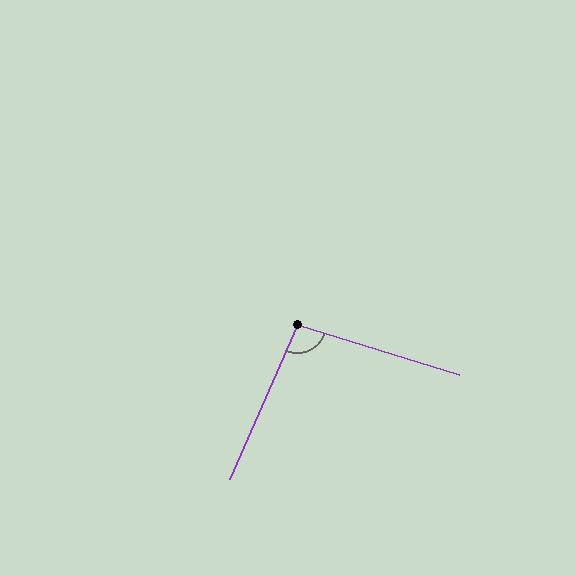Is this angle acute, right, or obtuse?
It is obtuse.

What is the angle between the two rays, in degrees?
Approximately 96 degrees.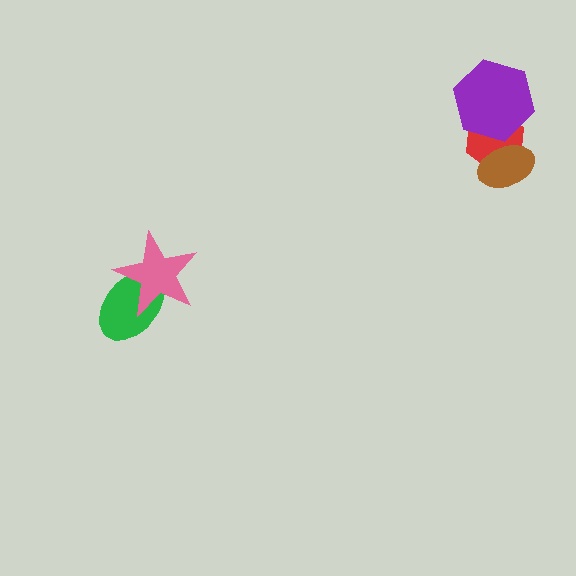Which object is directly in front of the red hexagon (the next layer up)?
The purple hexagon is directly in front of the red hexagon.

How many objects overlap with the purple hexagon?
1 object overlaps with the purple hexagon.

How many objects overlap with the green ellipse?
1 object overlaps with the green ellipse.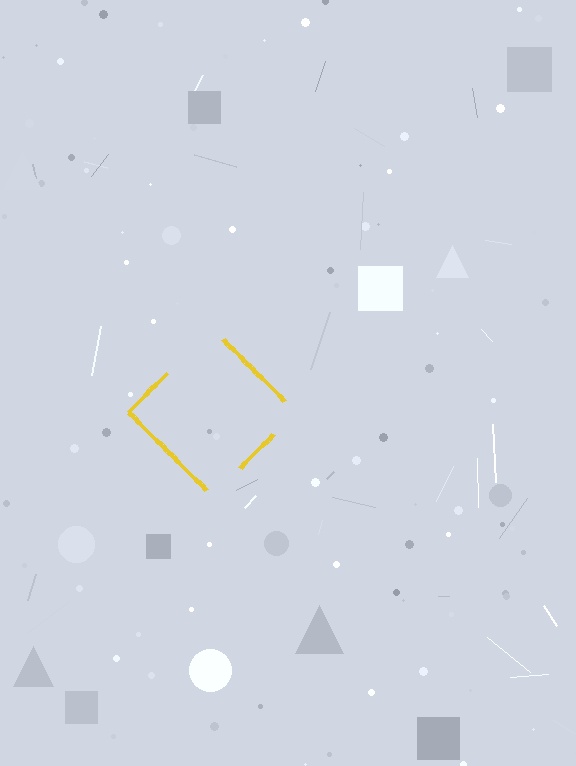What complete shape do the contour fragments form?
The contour fragments form a diamond.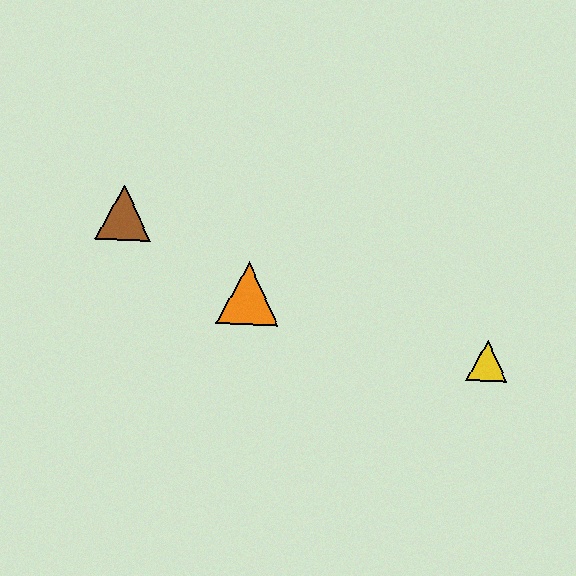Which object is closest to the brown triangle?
The orange triangle is closest to the brown triangle.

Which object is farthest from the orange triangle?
The yellow triangle is farthest from the orange triangle.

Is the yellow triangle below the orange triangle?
Yes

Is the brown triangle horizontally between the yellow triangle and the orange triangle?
No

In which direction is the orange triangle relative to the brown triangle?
The orange triangle is to the right of the brown triangle.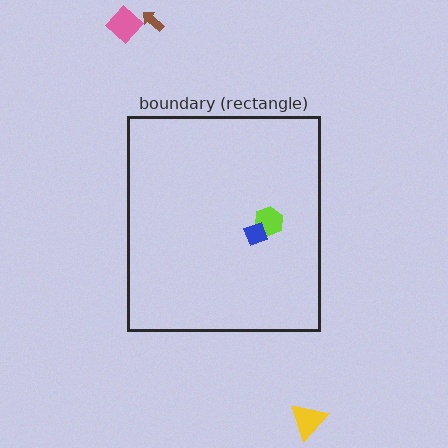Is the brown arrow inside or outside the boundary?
Outside.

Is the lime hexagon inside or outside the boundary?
Inside.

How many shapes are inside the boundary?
2 inside, 3 outside.